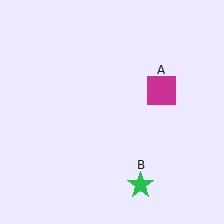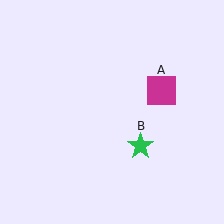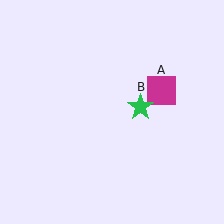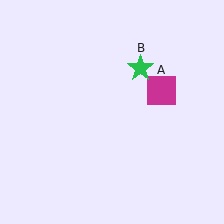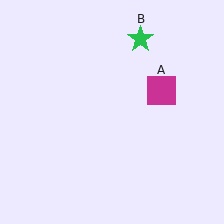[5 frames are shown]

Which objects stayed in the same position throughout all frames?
Magenta square (object A) remained stationary.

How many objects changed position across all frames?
1 object changed position: green star (object B).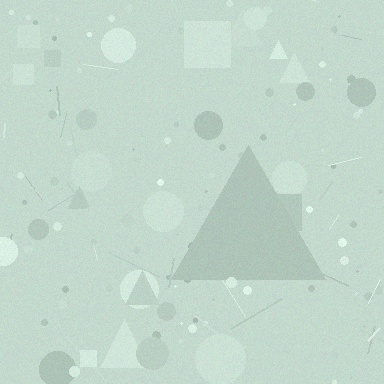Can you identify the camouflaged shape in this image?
The camouflaged shape is a triangle.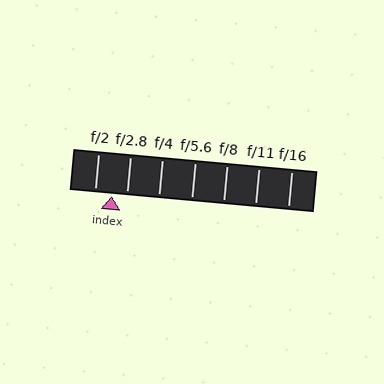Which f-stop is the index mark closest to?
The index mark is closest to f/2.8.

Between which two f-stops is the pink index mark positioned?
The index mark is between f/2 and f/2.8.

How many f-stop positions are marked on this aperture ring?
There are 7 f-stop positions marked.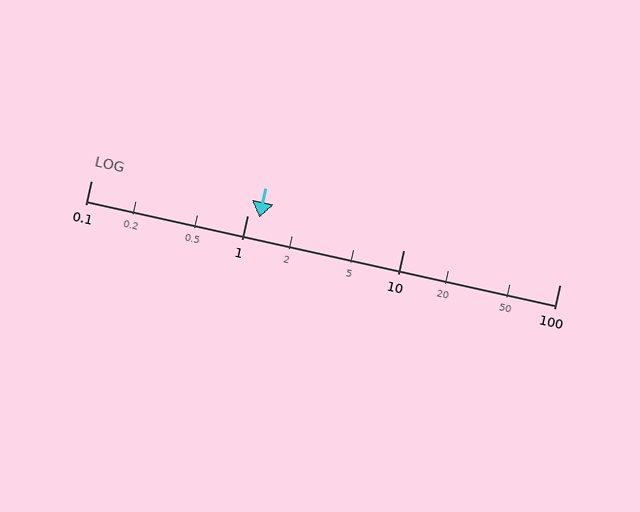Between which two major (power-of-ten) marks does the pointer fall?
The pointer is between 1 and 10.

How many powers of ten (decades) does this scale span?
The scale spans 3 decades, from 0.1 to 100.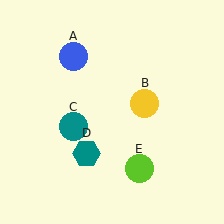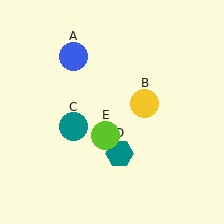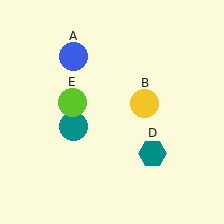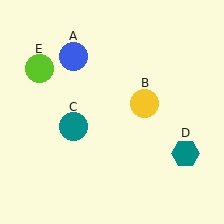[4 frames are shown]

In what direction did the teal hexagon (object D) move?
The teal hexagon (object D) moved right.